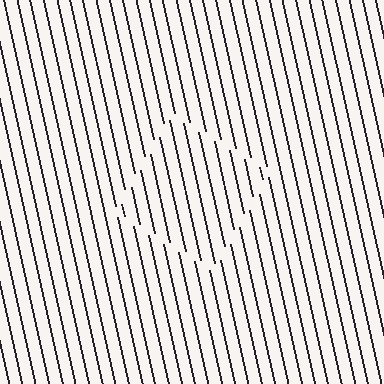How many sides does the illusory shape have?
4 sides — the line-ends trace a square.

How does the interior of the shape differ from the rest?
The interior of the shape contains the same grating, shifted by half a period — the contour is defined by the phase discontinuity where line-ends from the inner and outer gratings abut.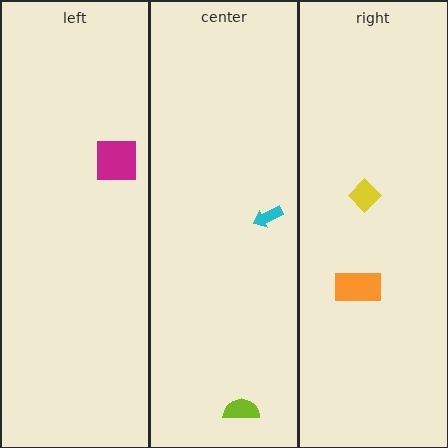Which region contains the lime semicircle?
The center region.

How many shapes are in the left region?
1.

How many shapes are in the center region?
2.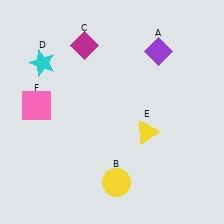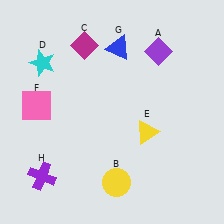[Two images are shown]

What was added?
A blue triangle (G), a purple cross (H) were added in Image 2.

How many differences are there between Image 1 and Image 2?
There are 2 differences between the two images.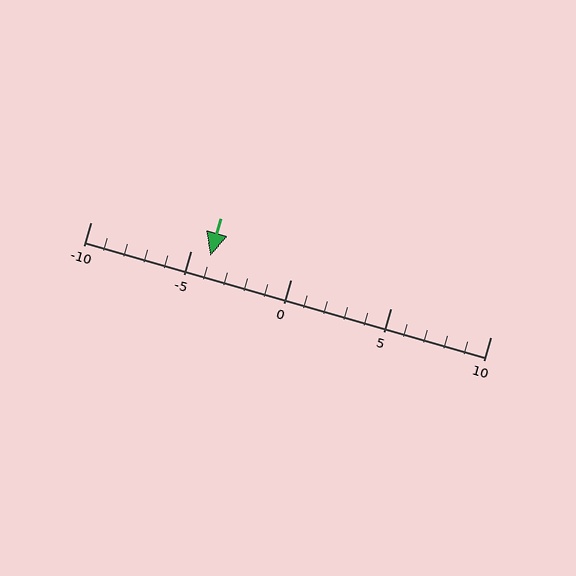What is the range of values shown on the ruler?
The ruler shows values from -10 to 10.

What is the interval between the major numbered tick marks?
The major tick marks are spaced 5 units apart.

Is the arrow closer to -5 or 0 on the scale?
The arrow is closer to -5.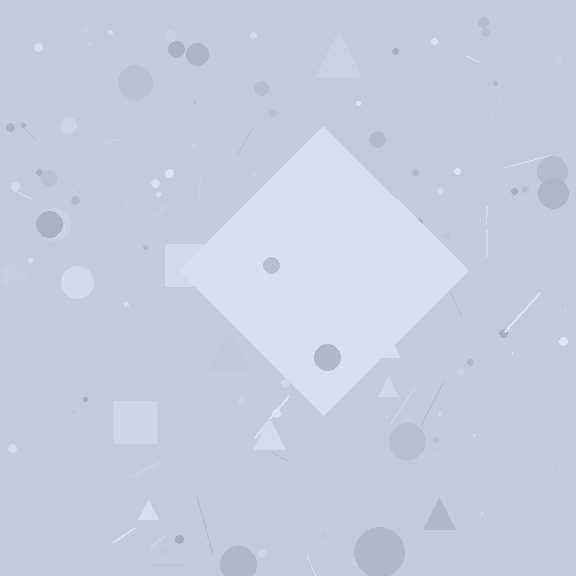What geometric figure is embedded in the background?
A diamond is embedded in the background.